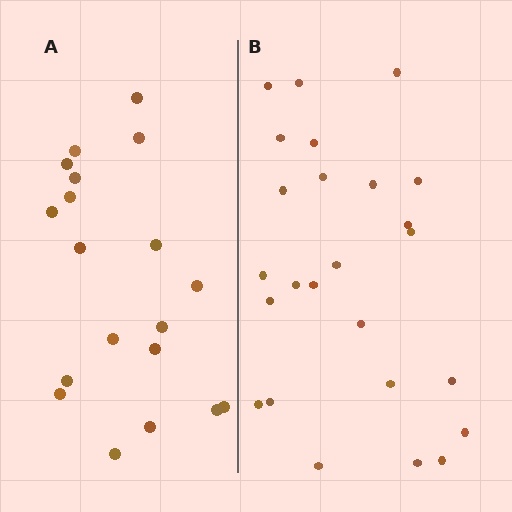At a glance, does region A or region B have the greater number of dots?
Region B (the right region) has more dots.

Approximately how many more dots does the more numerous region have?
Region B has about 6 more dots than region A.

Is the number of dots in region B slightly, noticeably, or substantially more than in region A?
Region B has noticeably more, but not dramatically so. The ratio is roughly 1.3 to 1.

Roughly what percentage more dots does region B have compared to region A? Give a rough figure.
About 30% more.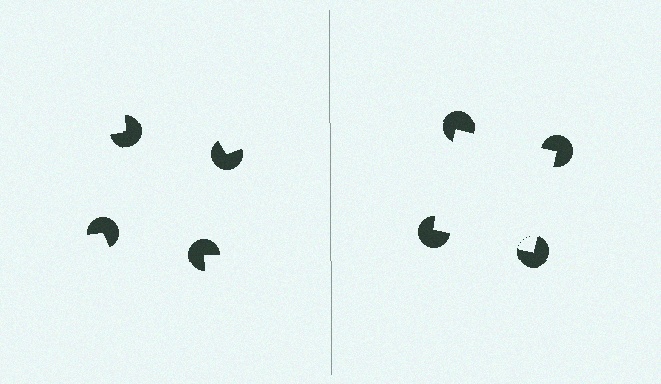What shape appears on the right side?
An illusory square.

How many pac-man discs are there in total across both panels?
8 — 4 on each side.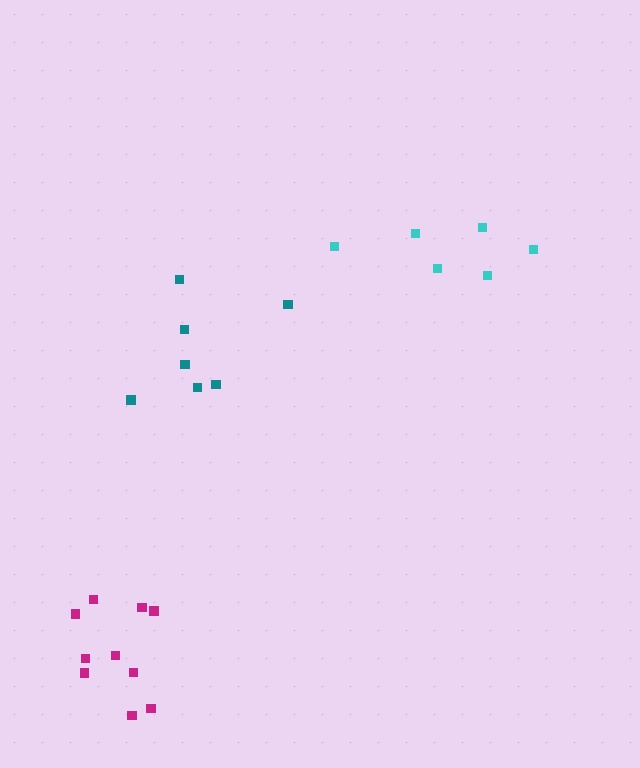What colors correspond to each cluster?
The clusters are colored: magenta, teal, cyan.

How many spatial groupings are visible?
There are 3 spatial groupings.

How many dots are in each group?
Group 1: 10 dots, Group 2: 7 dots, Group 3: 6 dots (23 total).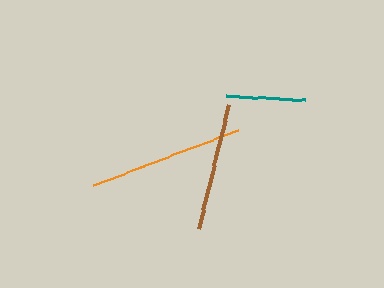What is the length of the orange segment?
The orange segment is approximately 155 pixels long.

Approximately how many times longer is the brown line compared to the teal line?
The brown line is approximately 1.6 times the length of the teal line.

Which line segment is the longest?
The orange line is the longest at approximately 155 pixels.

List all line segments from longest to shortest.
From longest to shortest: orange, brown, teal.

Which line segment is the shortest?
The teal line is the shortest at approximately 79 pixels.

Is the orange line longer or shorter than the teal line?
The orange line is longer than the teal line.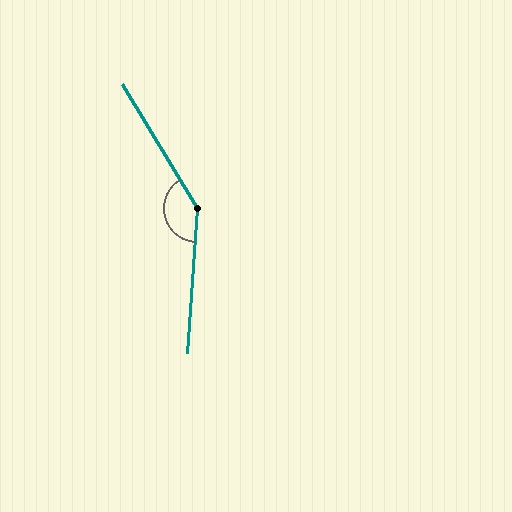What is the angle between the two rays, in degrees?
Approximately 145 degrees.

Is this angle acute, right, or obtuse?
It is obtuse.